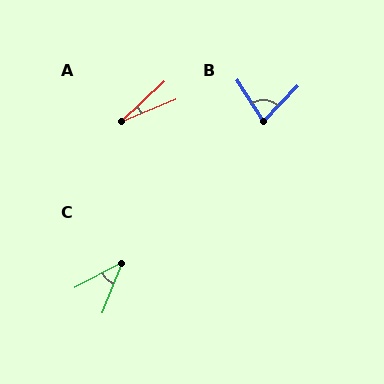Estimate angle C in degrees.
Approximately 41 degrees.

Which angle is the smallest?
A, at approximately 21 degrees.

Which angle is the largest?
B, at approximately 76 degrees.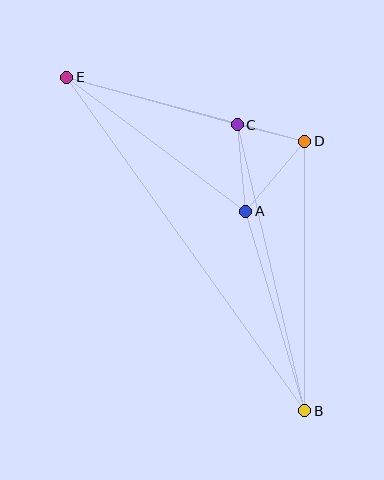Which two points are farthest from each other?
Points B and E are farthest from each other.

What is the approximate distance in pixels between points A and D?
The distance between A and D is approximately 92 pixels.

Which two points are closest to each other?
Points C and D are closest to each other.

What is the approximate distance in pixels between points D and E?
The distance between D and E is approximately 246 pixels.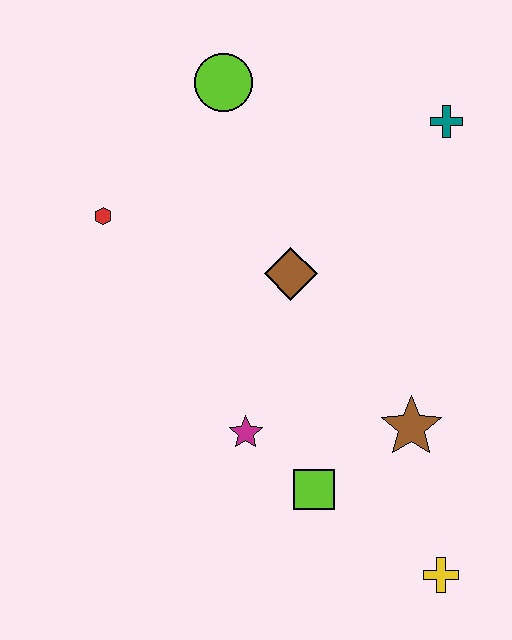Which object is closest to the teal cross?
The brown diamond is closest to the teal cross.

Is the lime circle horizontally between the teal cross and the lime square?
No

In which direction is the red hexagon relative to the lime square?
The red hexagon is above the lime square.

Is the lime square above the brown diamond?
No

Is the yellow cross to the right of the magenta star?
Yes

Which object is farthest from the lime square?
The lime circle is farthest from the lime square.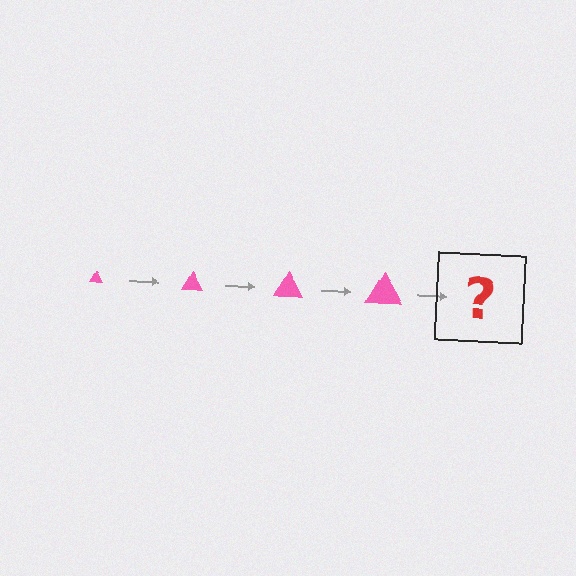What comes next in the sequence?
The next element should be a pink triangle, larger than the previous one.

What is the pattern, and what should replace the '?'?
The pattern is that the triangle gets progressively larger each step. The '?' should be a pink triangle, larger than the previous one.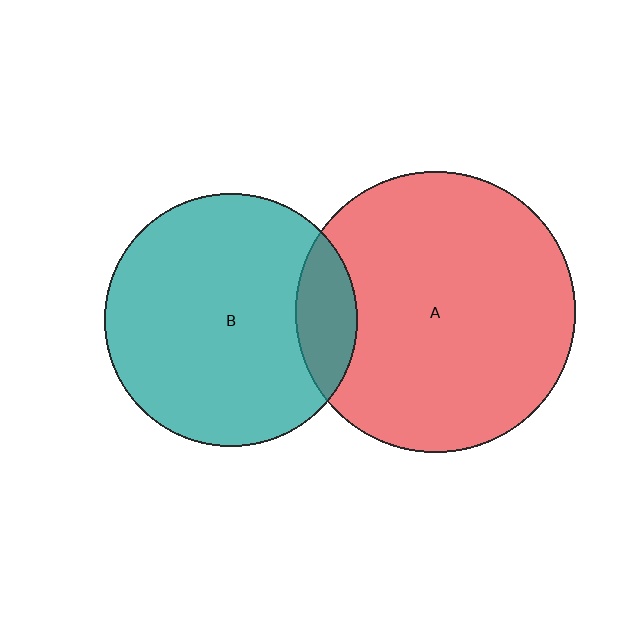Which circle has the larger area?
Circle A (red).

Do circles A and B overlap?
Yes.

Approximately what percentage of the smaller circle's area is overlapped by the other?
Approximately 15%.